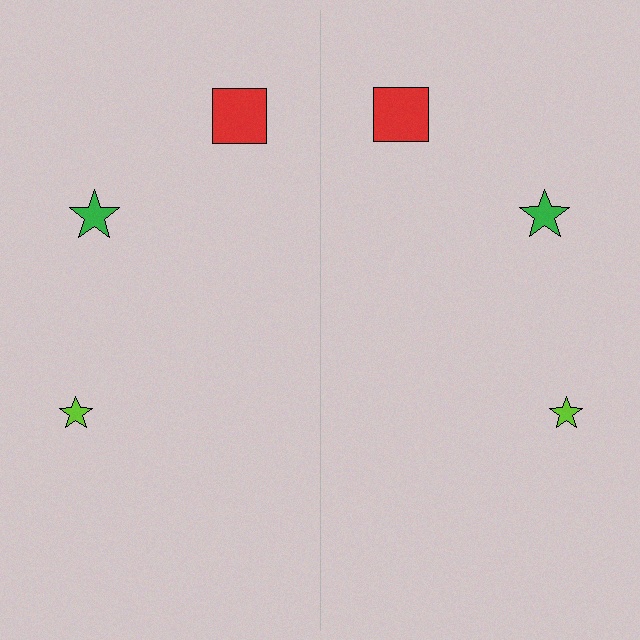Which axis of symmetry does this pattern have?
The pattern has a vertical axis of symmetry running through the center of the image.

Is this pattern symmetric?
Yes, this pattern has bilateral (reflection) symmetry.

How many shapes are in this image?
There are 6 shapes in this image.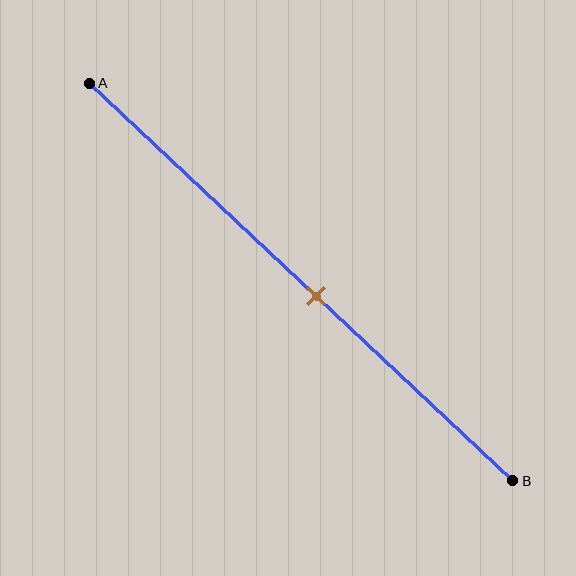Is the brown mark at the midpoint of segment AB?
No, the mark is at about 55% from A, not at the 50% midpoint.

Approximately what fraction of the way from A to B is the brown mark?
The brown mark is approximately 55% of the way from A to B.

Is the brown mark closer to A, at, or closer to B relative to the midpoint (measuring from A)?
The brown mark is closer to point B than the midpoint of segment AB.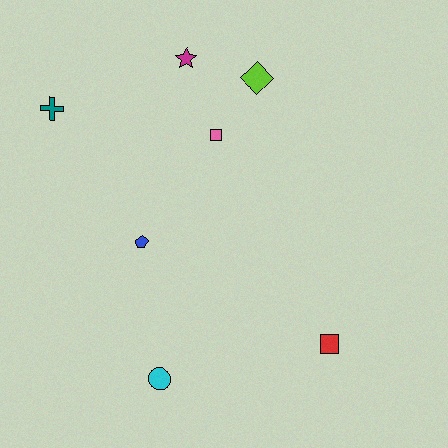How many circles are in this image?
There is 1 circle.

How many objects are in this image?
There are 7 objects.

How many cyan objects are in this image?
There is 1 cyan object.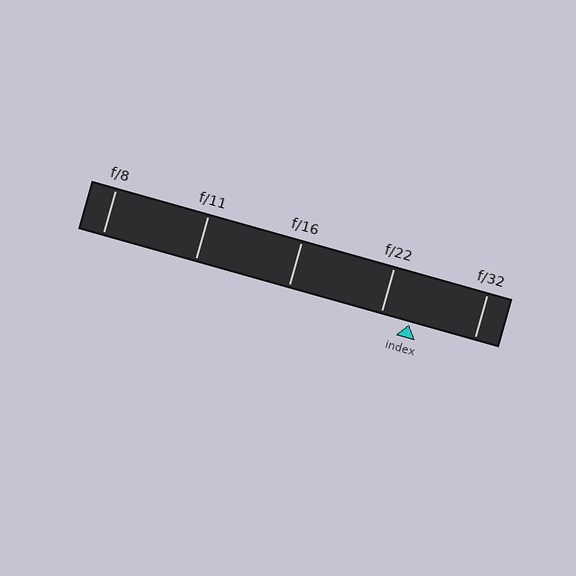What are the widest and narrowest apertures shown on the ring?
The widest aperture shown is f/8 and the narrowest is f/32.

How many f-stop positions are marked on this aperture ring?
There are 5 f-stop positions marked.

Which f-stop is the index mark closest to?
The index mark is closest to f/22.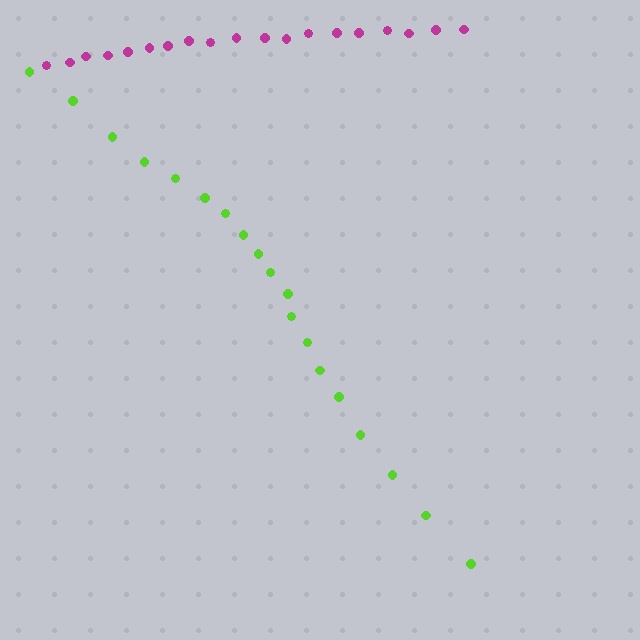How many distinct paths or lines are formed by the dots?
There are 2 distinct paths.